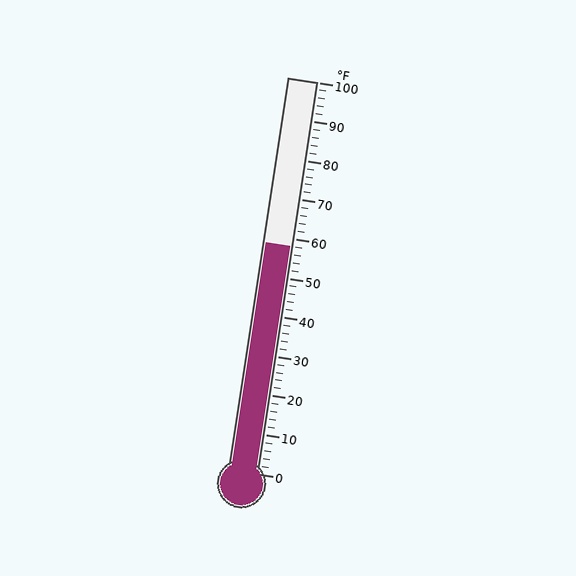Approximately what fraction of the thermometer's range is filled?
The thermometer is filled to approximately 60% of its range.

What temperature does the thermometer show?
The thermometer shows approximately 58°F.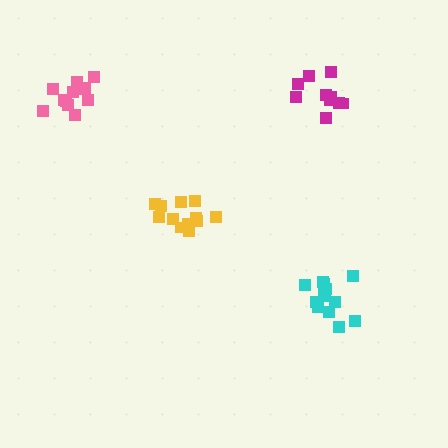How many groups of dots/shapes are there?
There are 4 groups.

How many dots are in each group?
Group 1: 12 dots, Group 2: 13 dots, Group 3: 10 dots, Group 4: 12 dots (47 total).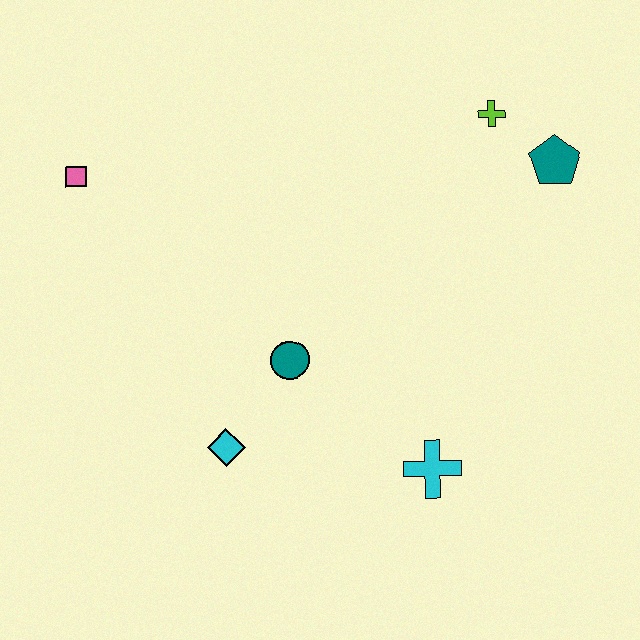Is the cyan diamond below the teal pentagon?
Yes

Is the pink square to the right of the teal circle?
No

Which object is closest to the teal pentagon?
The lime cross is closest to the teal pentagon.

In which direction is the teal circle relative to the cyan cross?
The teal circle is to the left of the cyan cross.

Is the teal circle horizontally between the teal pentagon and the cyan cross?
No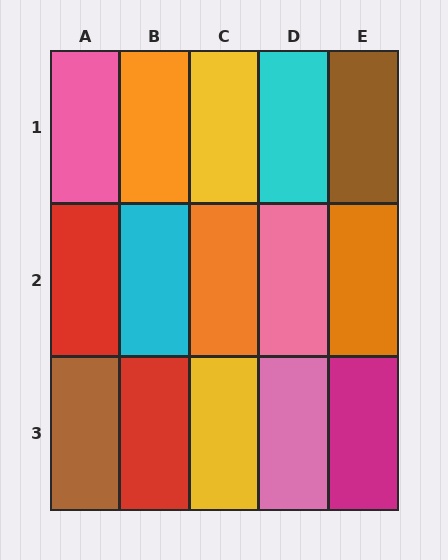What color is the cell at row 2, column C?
Orange.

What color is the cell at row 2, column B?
Cyan.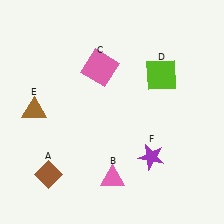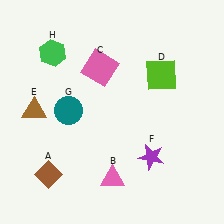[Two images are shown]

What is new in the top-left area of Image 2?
A green hexagon (H) was added in the top-left area of Image 2.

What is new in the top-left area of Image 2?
A teal circle (G) was added in the top-left area of Image 2.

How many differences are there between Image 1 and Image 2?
There are 2 differences between the two images.